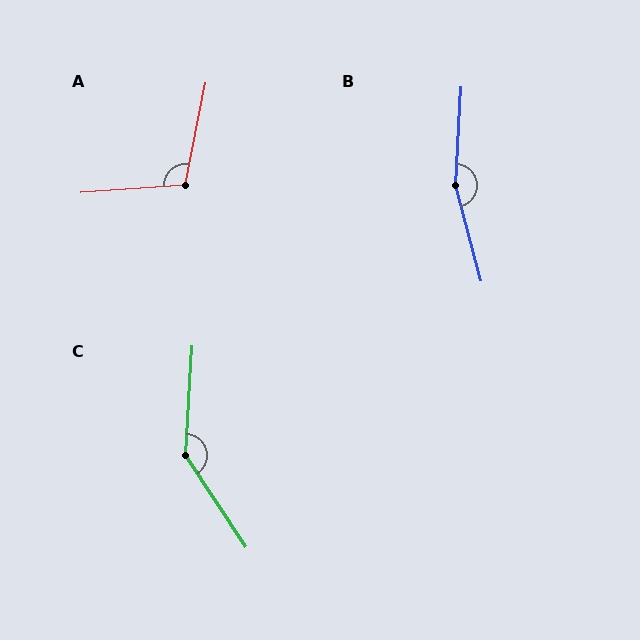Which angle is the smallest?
A, at approximately 105 degrees.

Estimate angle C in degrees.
Approximately 143 degrees.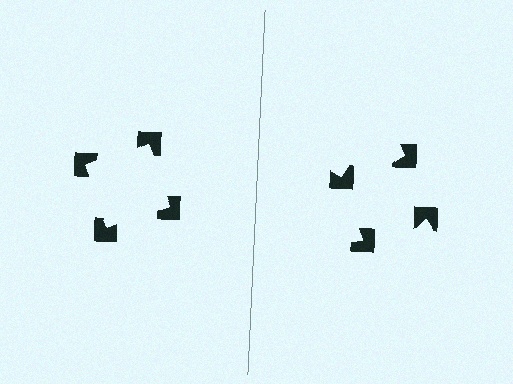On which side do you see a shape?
An illusory square appears on the left side. On the right side the wedge cuts are rotated, so no coherent shape forms.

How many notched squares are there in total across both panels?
8 — 4 on each side.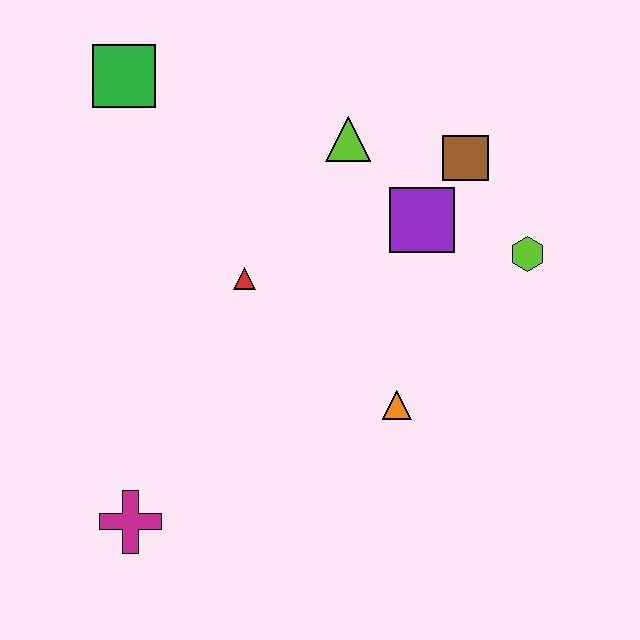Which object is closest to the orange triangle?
The purple square is closest to the orange triangle.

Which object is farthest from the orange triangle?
The green square is farthest from the orange triangle.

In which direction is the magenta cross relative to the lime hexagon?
The magenta cross is to the left of the lime hexagon.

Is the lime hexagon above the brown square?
No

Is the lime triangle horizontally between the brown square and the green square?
Yes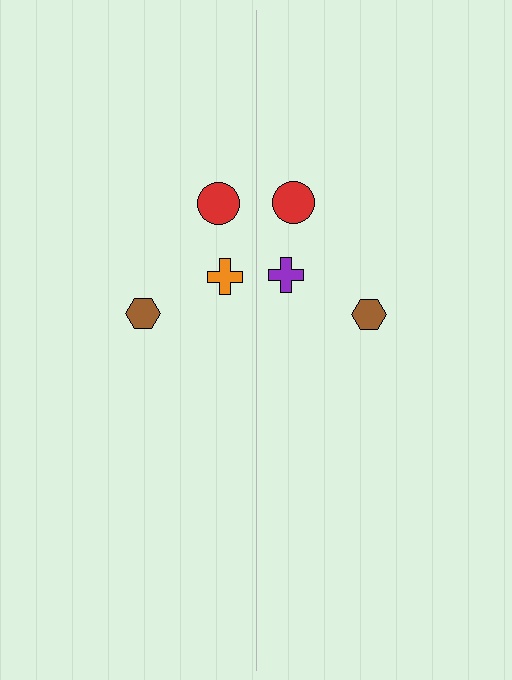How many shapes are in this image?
There are 6 shapes in this image.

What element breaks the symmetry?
The purple cross on the right side breaks the symmetry — its mirror counterpart is orange.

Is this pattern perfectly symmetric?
No, the pattern is not perfectly symmetric. The purple cross on the right side breaks the symmetry — its mirror counterpart is orange.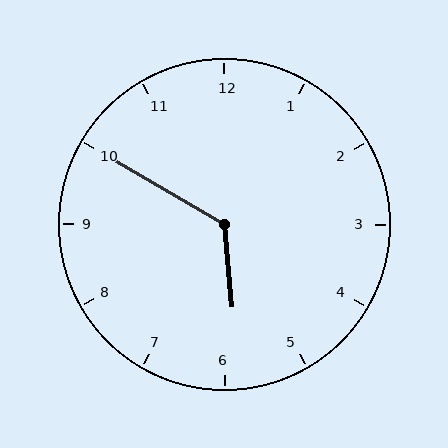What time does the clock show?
5:50.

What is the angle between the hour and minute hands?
Approximately 125 degrees.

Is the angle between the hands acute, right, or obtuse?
It is obtuse.